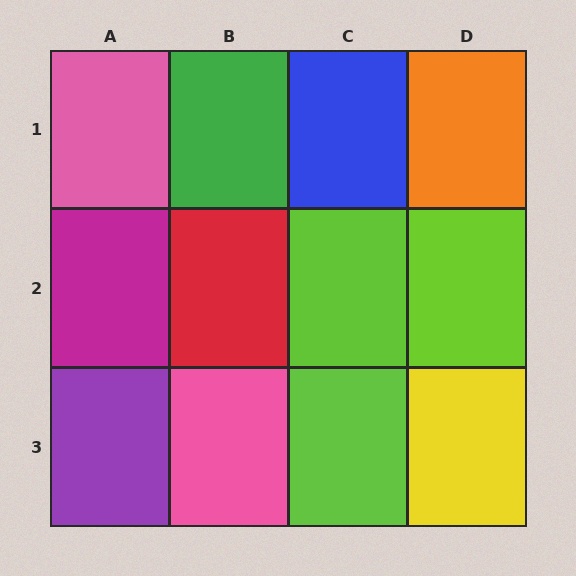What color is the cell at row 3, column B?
Pink.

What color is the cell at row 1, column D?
Orange.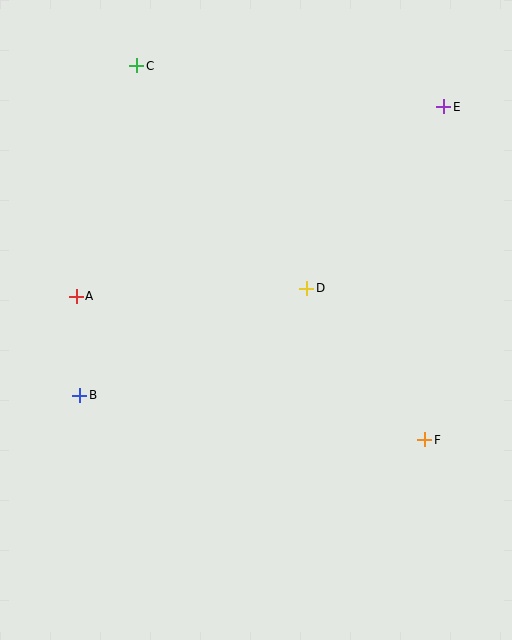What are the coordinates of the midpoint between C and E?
The midpoint between C and E is at (290, 86).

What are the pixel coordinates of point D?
Point D is at (307, 288).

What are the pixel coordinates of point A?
Point A is at (76, 296).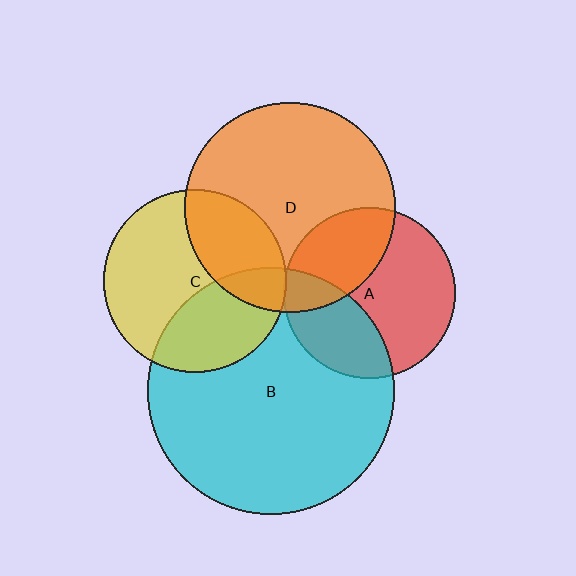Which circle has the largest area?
Circle B (cyan).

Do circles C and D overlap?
Yes.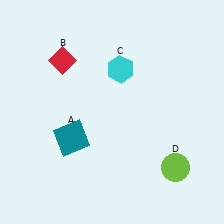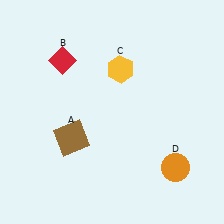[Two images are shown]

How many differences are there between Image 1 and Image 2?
There are 3 differences between the two images.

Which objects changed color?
A changed from teal to brown. C changed from cyan to yellow. D changed from lime to orange.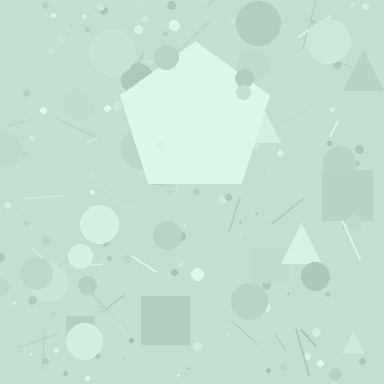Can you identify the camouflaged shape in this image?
The camouflaged shape is a pentagon.